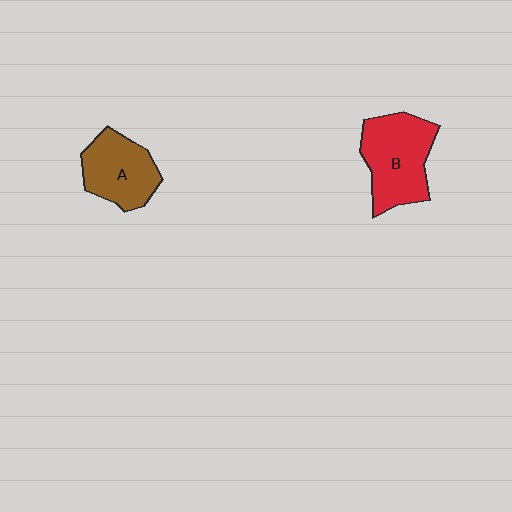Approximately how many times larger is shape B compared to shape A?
Approximately 1.3 times.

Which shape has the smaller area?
Shape A (brown).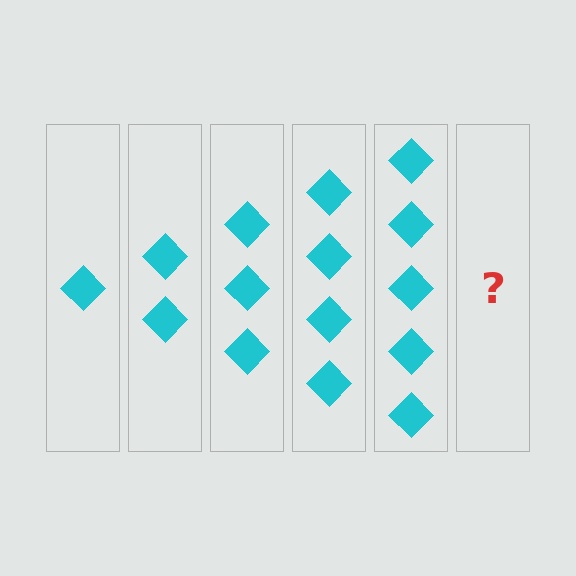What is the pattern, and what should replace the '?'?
The pattern is that each step adds one more diamond. The '?' should be 6 diamonds.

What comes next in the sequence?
The next element should be 6 diamonds.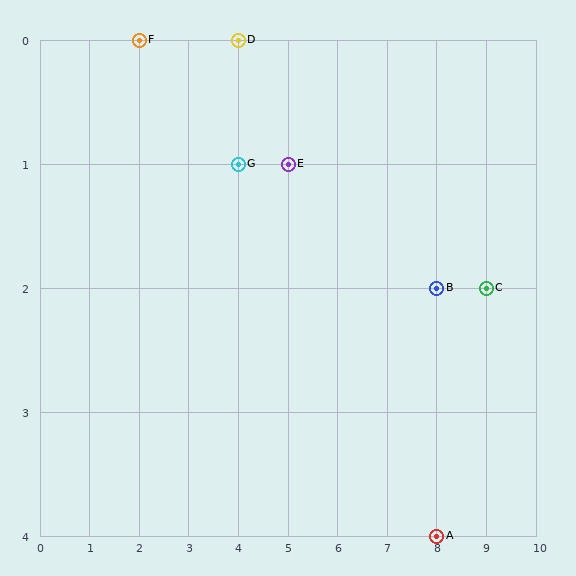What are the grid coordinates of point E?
Point E is at grid coordinates (5, 1).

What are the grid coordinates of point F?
Point F is at grid coordinates (2, 0).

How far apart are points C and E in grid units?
Points C and E are 4 columns and 1 row apart (about 4.1 grid units diagonally).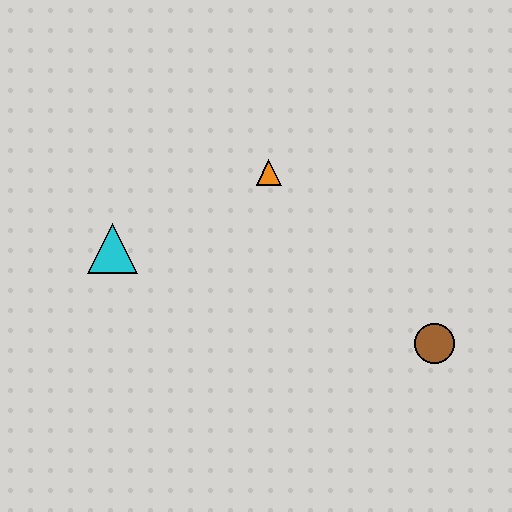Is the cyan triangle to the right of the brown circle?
No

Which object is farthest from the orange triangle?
The brown circle is farthest from the orange triangle.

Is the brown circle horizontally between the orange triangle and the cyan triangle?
No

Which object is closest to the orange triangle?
The cyan triangle is closest to the orange triangle.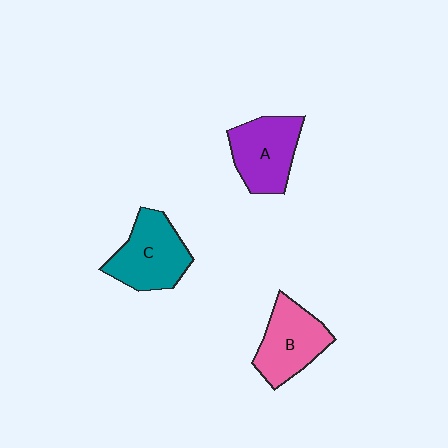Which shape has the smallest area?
Shape B (pink).